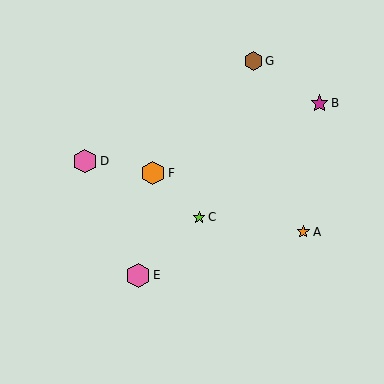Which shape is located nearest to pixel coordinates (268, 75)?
The brown hexagon (labeled G) at (253, 61) is nearest to that location.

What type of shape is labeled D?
Shape D is a pink hexagon.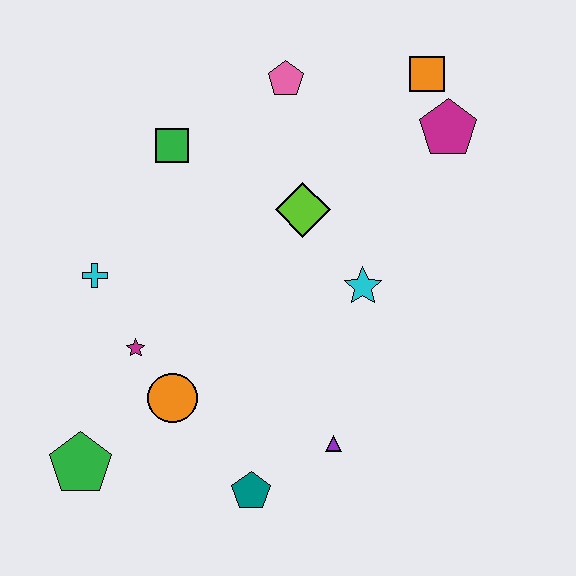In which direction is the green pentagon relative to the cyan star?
The green pentagon is to the left of the cyan star.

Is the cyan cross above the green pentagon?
Yes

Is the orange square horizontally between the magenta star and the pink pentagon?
No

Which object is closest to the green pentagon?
The orange circle is closest to the green pentagon.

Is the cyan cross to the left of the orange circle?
Yes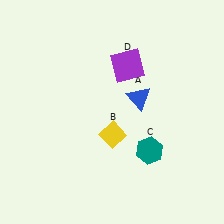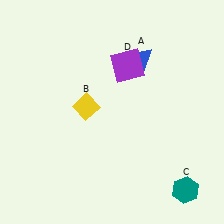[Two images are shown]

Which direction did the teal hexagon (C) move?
The teal hexagon (C) moved down.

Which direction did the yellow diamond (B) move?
The yellow diamond (B) moved up.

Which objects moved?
The objects that moved are: the blue triangle (A), the yellow diamond (B), the teal hexagon (C).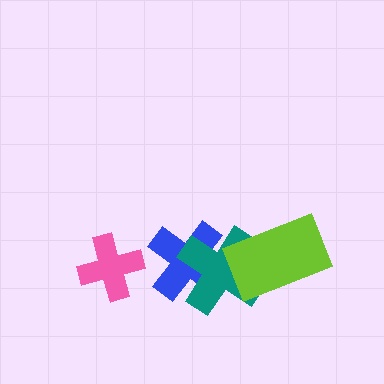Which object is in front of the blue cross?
The teal cross is in front of the blue cross.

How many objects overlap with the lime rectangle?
1 object overlaps with the lime rectangle.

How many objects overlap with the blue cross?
1 object overlaps with the blue cross.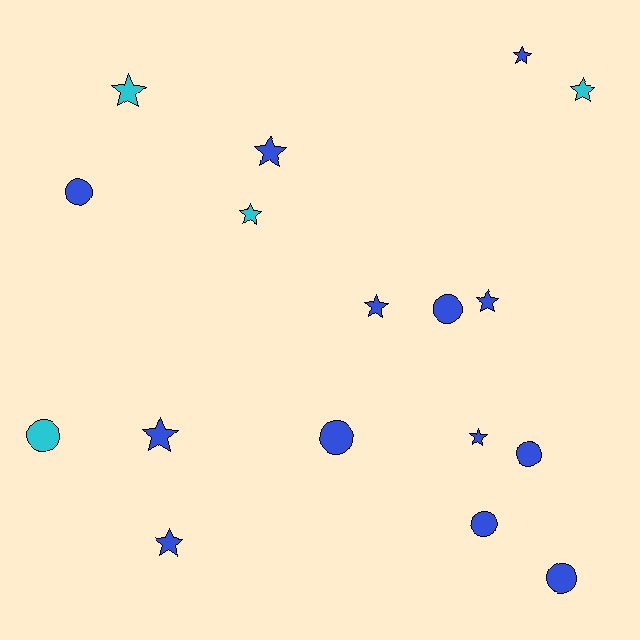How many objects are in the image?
There are 17 objects.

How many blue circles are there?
There are 6 blue circles.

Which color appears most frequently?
Blue, with 13 objects.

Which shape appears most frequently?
Star, with 10 objects.